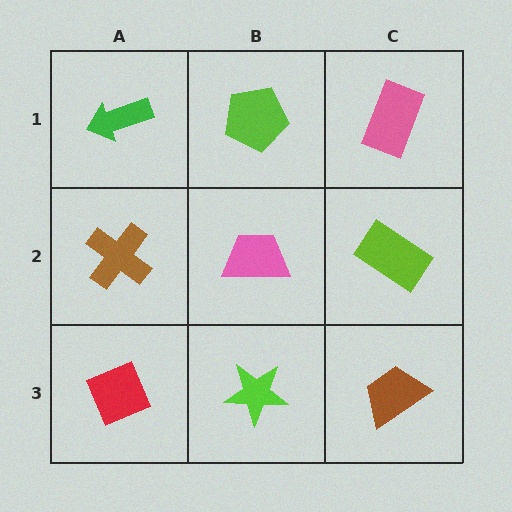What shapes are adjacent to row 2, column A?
A green arrow (row 1, column A), a red diamond (row 3, column A), a pink trapezoid (row 2, column B).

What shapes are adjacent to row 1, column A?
A brown cross (row 2, column A), a lime pentagon (row 1, column B).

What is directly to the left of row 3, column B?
A red diamond.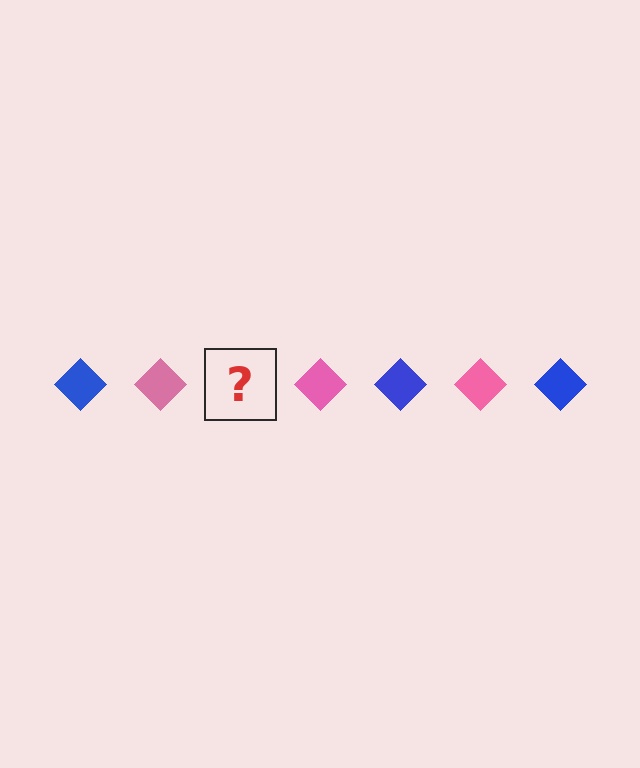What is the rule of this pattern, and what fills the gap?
The rule is that the pattern cycles through blue, pink diamonds. The gap should be filled with a blue diamond.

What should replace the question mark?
The question mark should be replaced with a blue diamond.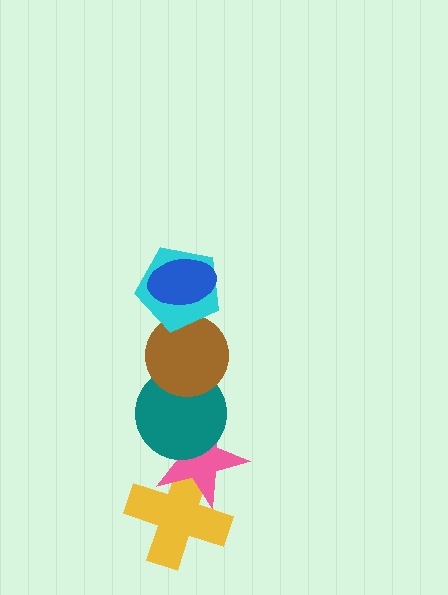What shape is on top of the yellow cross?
The pink star is on top of the yellow cross.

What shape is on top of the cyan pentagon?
The blue ellipse is on top of the cyan pentagon.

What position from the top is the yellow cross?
The yellow cross is 6th from the top.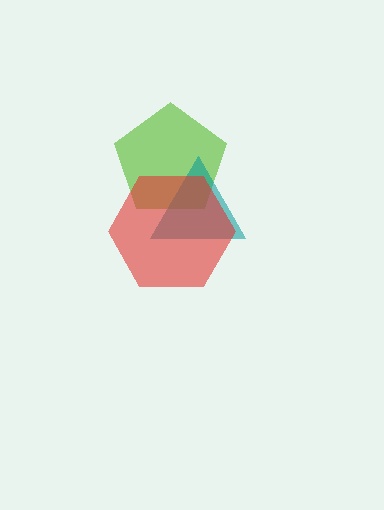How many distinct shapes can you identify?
There are 3 distinct shapes: a lime pentagon, a teal triangle, a red hexagon.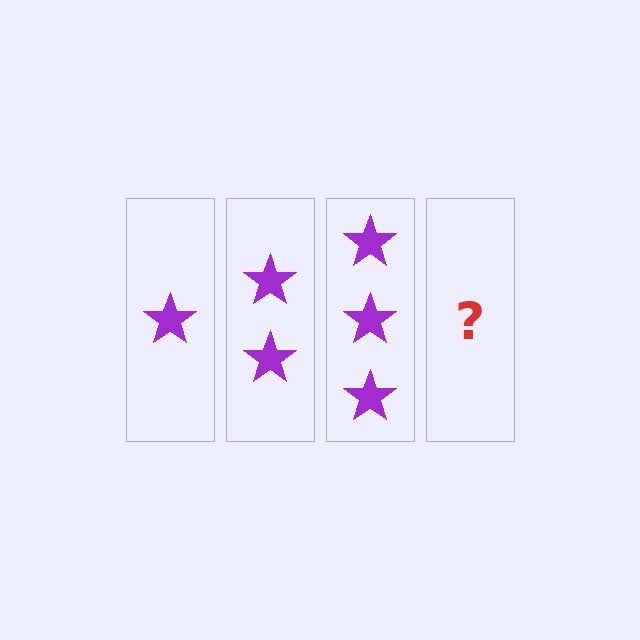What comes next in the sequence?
The next element should be 4 stars.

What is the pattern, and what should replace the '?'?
The pattern is that each step adds one more star. The '?' should be 4 stars.